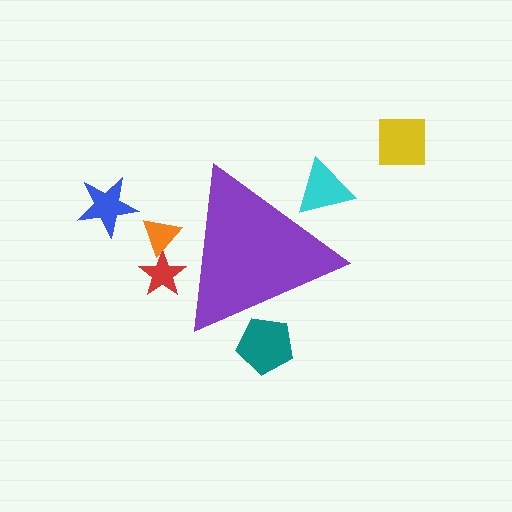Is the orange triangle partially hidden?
Yes, the orange triangle is partially hidden behind the purple triangle.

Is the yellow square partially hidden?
No, the yellow square is fully visible.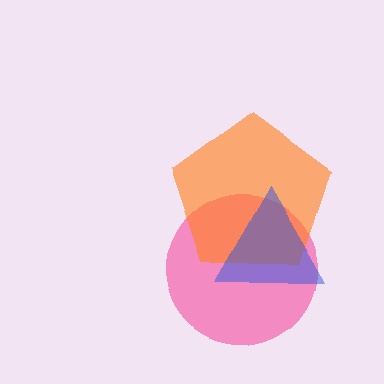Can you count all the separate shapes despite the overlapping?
Yes, there are 3 separate shapes.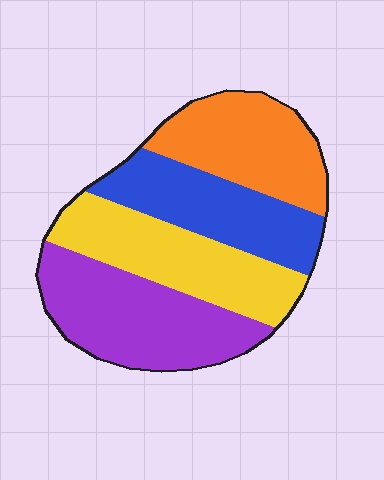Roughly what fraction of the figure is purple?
Purple covers around 30% of the figure.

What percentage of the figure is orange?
Orange takes up about one quarter (1/4) of the figure.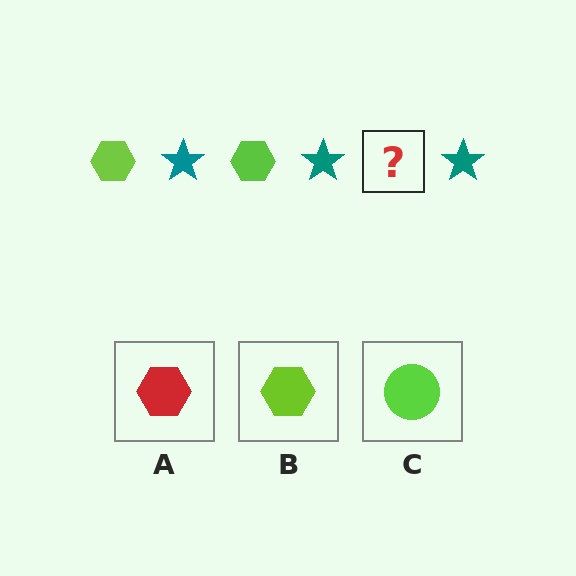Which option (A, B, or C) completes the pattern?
B.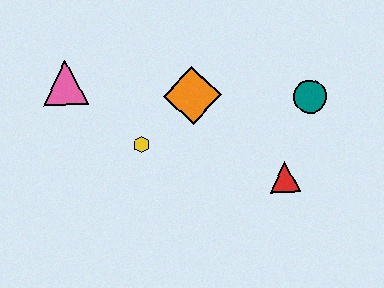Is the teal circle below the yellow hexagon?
No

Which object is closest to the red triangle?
The teal circle is closest to the red triangle.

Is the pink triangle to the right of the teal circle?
No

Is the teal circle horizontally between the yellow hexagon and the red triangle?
No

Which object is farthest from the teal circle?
The pink triangle is farthest from the teal circle.